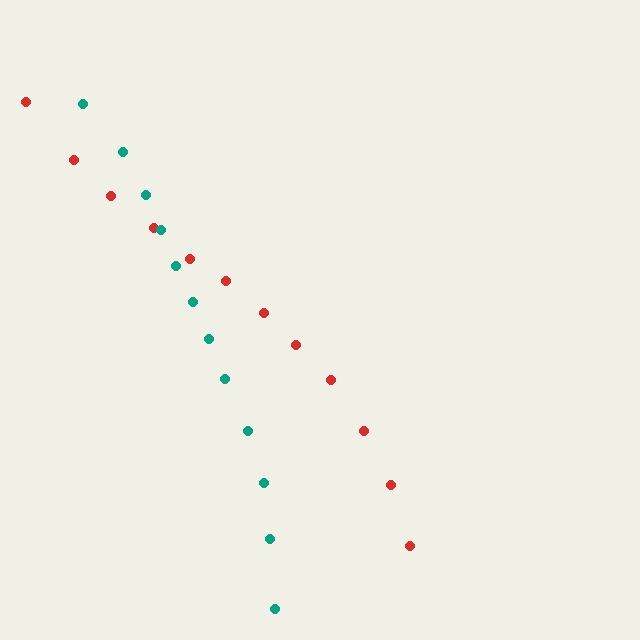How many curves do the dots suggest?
There are 2 distinct paths.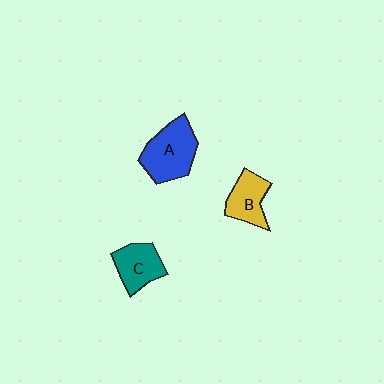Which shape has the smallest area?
Shape B (yellow).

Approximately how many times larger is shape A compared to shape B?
Approximately 1.5 times.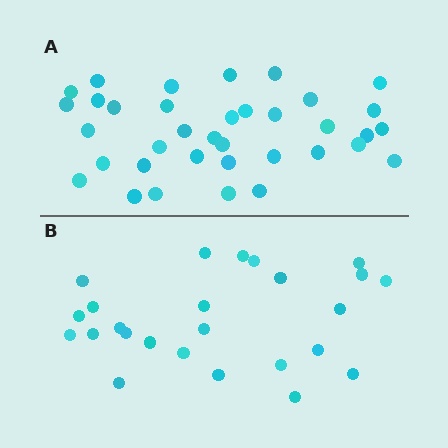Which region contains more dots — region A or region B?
Region A (the top region) has more dots.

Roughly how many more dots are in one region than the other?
Region A has roughly 12 or so more dots than region B.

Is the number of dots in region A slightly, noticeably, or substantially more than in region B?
Region A has noticeably more, but not dramatically so. The ratio is roughly 1.4 to 1.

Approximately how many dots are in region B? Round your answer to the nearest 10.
About 20 dots. (The exact count is 25, which rounds to 20.)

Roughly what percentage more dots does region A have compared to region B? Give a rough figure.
About 45% more.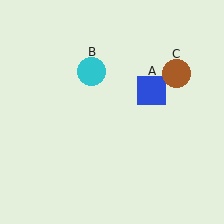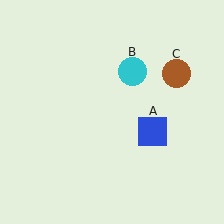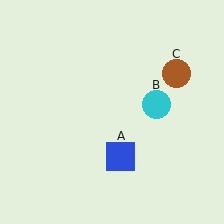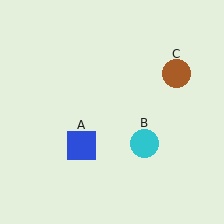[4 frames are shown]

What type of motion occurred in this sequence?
The blue square (object A), cyan circle (object B) rotated clockwise around the center of the scene.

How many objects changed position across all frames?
2 objects changed position: blue square (object A), cyan circle (object B).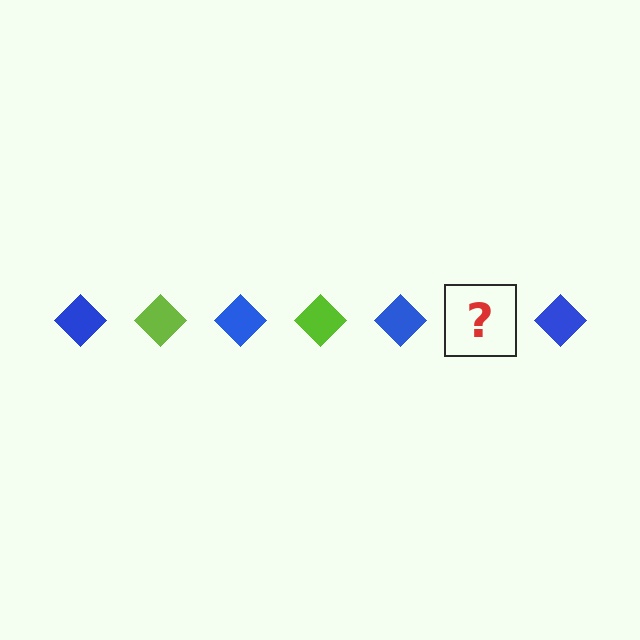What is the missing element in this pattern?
The missing element is a lime diamond.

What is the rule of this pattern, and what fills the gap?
The rule is that the pattern cycles through blue, lime diamonds. The gap should be filled with a lime diamond.